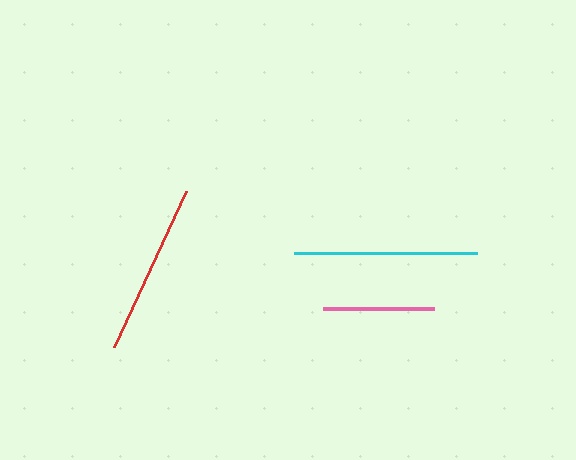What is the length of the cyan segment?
The cyan segment is approximately 183 pixels long.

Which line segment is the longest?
The cyan line is the longest at approximately 183 pixels.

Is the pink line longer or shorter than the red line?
The red line is longer than the pink line.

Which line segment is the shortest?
The pink line is the shortest at approximately 111 pixels.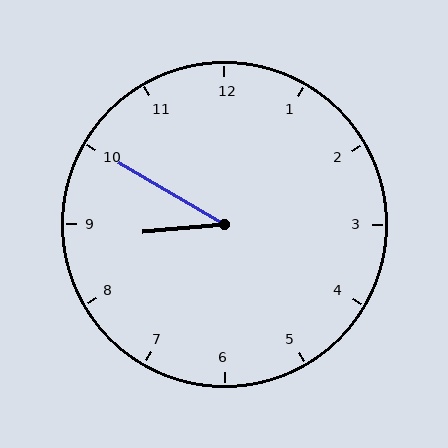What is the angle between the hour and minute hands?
Approximately 35 degrees.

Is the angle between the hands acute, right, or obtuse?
It is acute.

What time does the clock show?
8:50.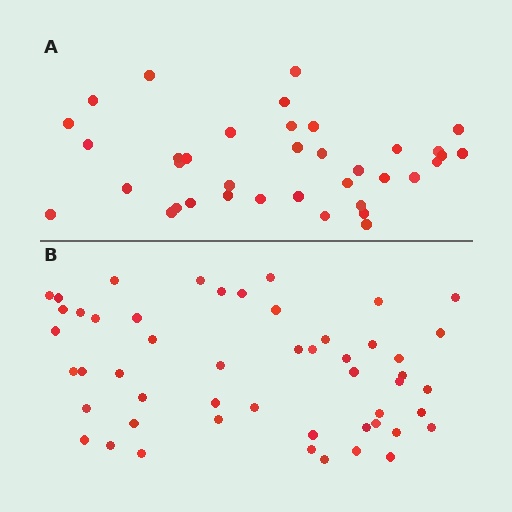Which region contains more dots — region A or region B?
Region B (the bottom region) has more dots.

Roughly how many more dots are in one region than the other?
Region B has approximately 15 more dots than region A.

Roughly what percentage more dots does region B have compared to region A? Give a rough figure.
About 40% more.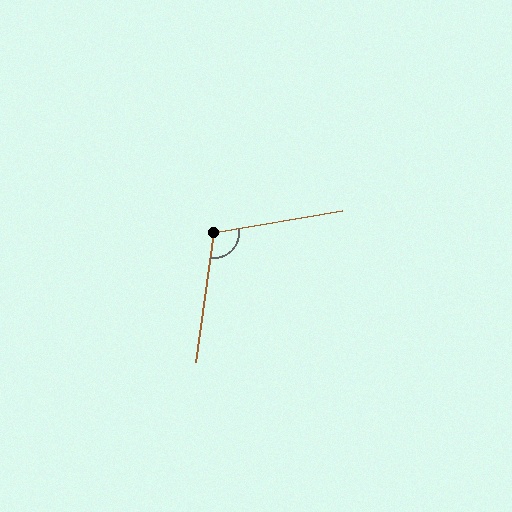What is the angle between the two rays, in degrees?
Approximately 108 degrees.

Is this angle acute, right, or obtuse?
It is obtuse.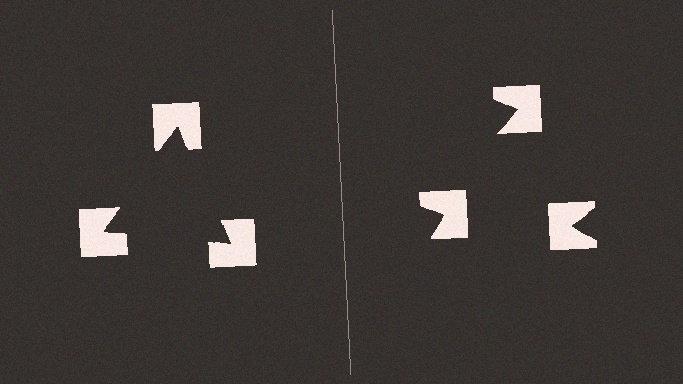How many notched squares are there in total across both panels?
6 — 3 on each side.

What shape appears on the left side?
An illusory triangle.